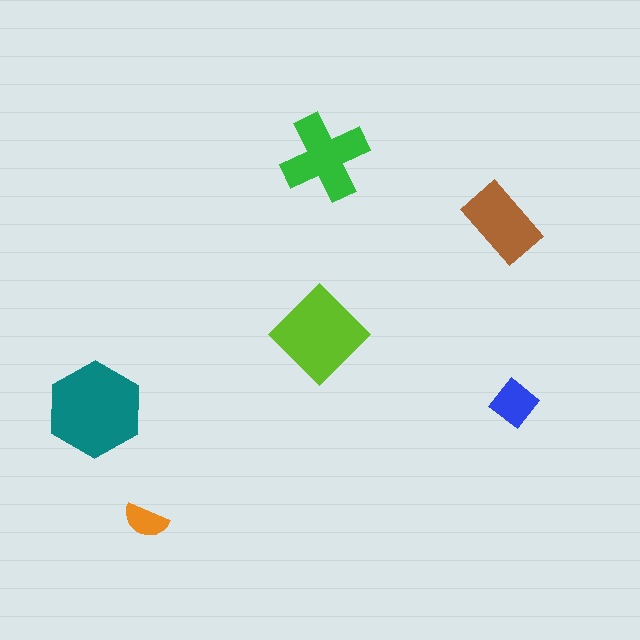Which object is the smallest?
The orange semicircle.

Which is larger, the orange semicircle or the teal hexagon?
The teal hexagon.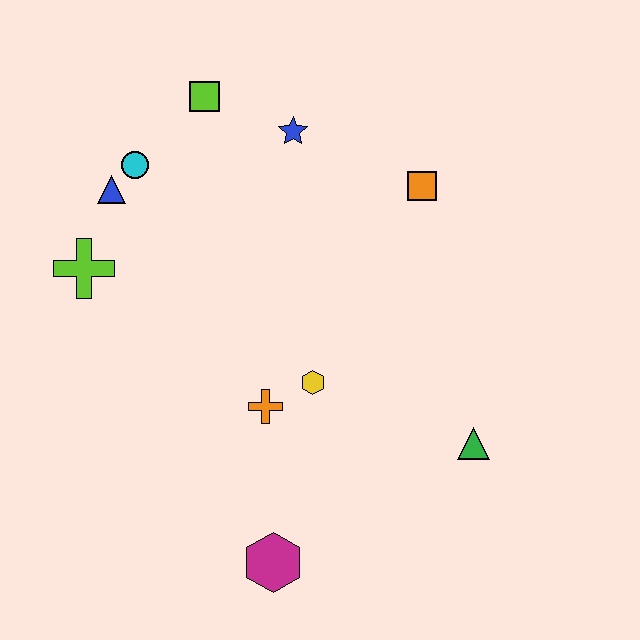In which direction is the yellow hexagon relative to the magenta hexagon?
The yellow hexagon is above the magenta hexagon.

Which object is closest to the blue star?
The lime square is closest to the blue star.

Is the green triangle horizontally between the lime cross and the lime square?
No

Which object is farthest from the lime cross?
The green triangle is farthest from the lime cross.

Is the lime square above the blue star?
Yes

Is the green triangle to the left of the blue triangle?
No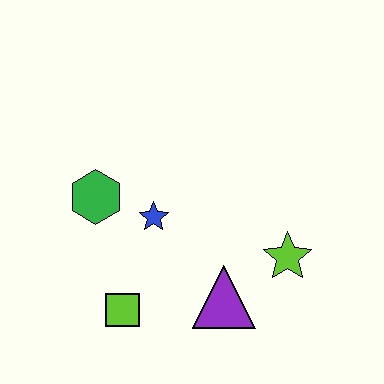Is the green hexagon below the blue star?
No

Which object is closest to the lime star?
The purple triangle is closest to the lime star.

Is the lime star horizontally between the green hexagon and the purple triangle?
No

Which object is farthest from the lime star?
The green hexagon is farthest from the lime star.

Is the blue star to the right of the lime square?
Yes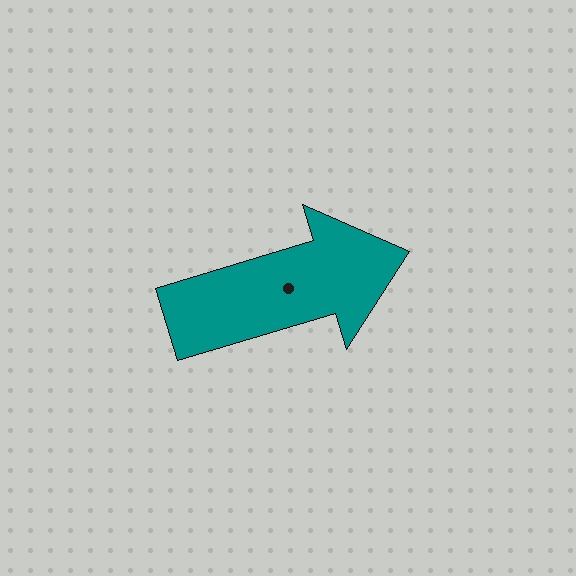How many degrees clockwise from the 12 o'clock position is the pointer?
Approximately 73 degrees.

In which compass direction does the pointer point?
East.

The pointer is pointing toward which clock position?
Roughly 2 o'clock.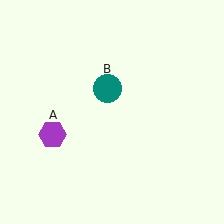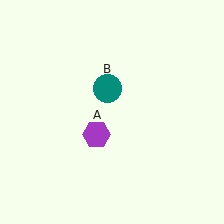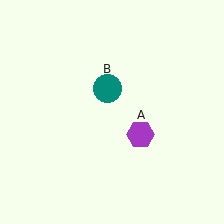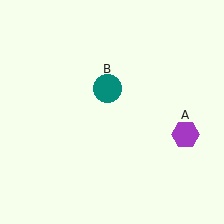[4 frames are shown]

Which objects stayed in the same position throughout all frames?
Teal circle (object B) remained stationary.